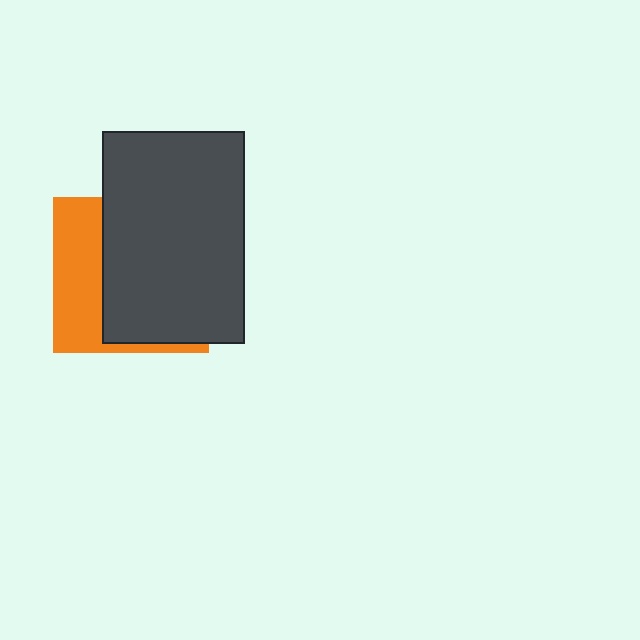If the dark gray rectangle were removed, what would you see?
You would see the complete orange square.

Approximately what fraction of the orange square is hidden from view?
Roughly 65% of the orange square is hidden behind the dark gray rectangle.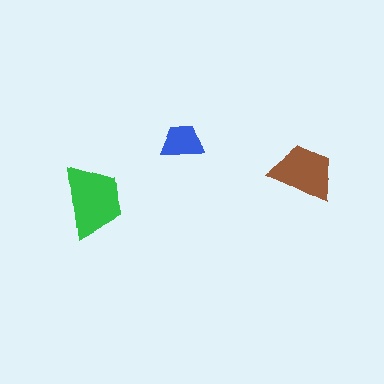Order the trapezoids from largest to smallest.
the green one, the brown one, the blue one.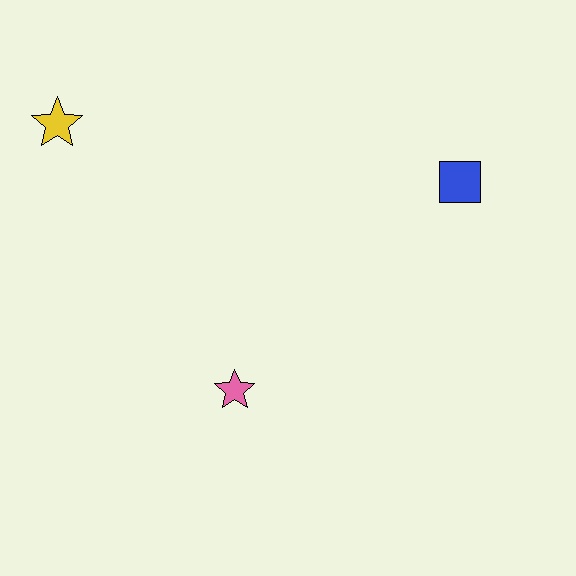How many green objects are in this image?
There are no green objects.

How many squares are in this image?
There is 1 square.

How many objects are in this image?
There are 3 objects.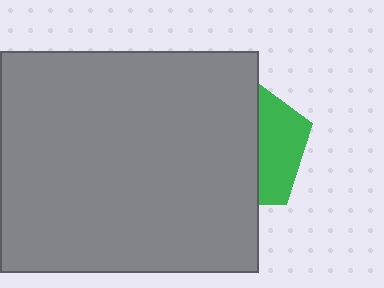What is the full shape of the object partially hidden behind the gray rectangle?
The partially hidden object is a green pentagon.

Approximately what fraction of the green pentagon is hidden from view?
Roughly 66% of the green pentagon is hidden behind the gray rectangle.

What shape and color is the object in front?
The object in front is a gray rectangle.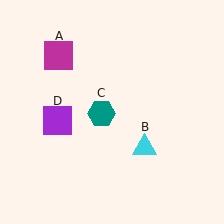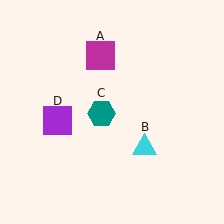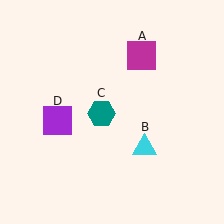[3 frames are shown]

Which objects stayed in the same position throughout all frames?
Cyan triangle (object B) and teal hexagon (object C) and purple square (object D) remained stationary.